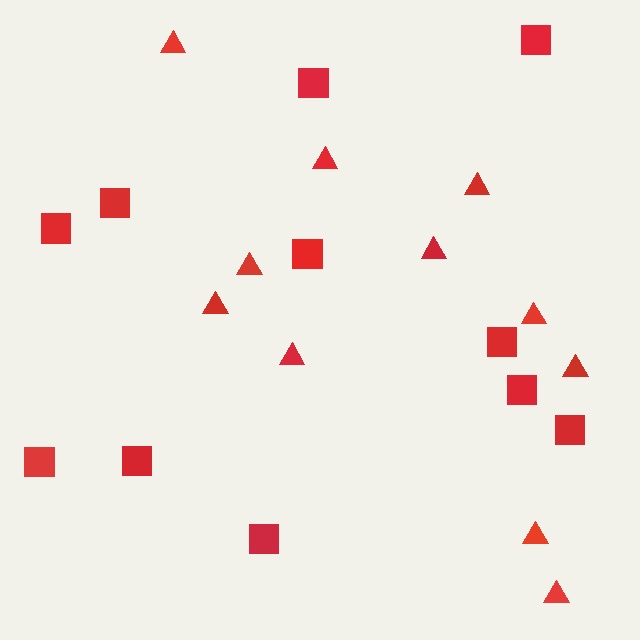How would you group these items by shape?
There are 2 groups: one group of triangles (11) and one group of squares (11).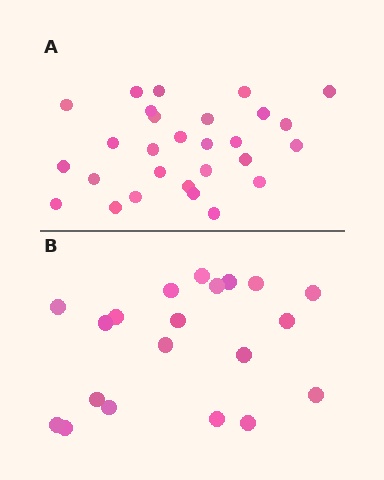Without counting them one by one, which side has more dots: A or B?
Region A (the top region) has more dots.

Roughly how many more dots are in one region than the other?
Region A has roughly 8 or so more dots than region B.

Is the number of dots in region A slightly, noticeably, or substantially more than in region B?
Region A has noticeably more, but not dramatically so. The ratio is roughly 1.4 to 1.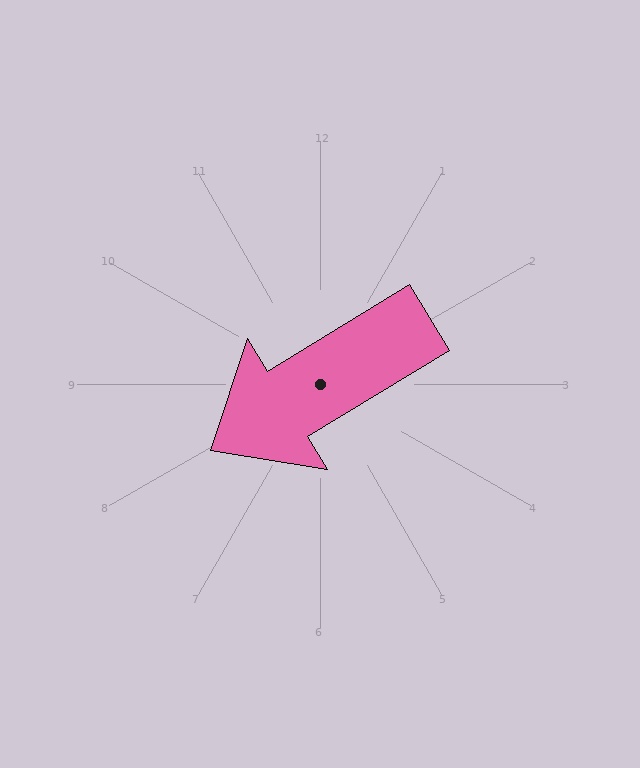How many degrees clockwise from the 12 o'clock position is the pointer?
Approximately 239 degrees.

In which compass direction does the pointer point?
Southwest.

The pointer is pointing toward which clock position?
Roughly 8 o'clock.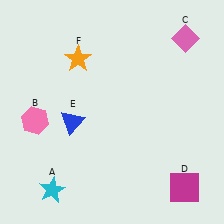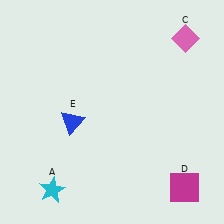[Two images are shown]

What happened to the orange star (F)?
The orange star (F) was removed in Image 2. It was in the top-left area of Image 1.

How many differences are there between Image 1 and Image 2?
There are 2 differences between the two images.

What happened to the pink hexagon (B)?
The pink hexagon (B) was removed in Image 2. It was in the bottom-left area of Image 1.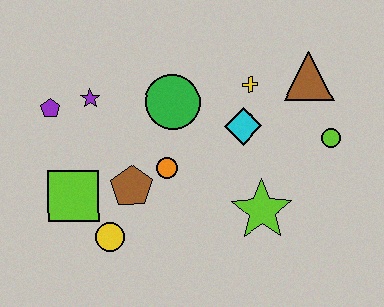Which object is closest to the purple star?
The purple pentagon is closest to the purple star.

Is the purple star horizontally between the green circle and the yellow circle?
No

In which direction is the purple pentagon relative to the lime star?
The purple pentagon is to the left of the lime star.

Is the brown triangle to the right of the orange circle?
Yes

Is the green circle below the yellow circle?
No